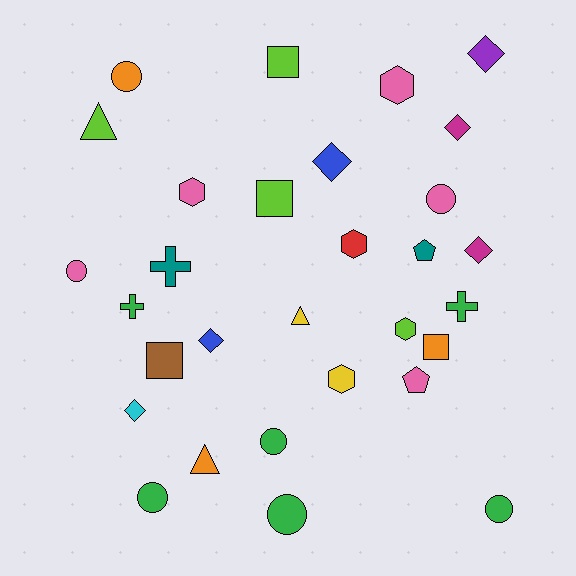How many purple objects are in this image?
There is 1 purple object.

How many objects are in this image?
There are 30 objects.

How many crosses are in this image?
There are 3 crosses.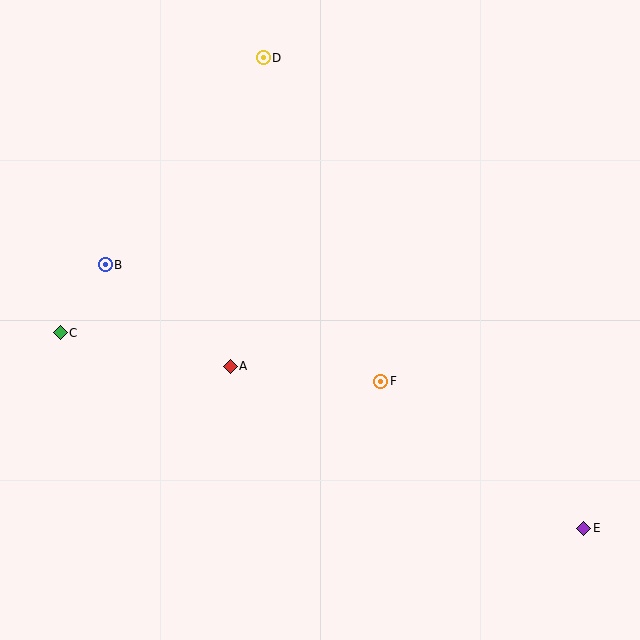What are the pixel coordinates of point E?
Point E is at (584, 528).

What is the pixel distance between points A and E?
The distance between A and E is 389 pixels.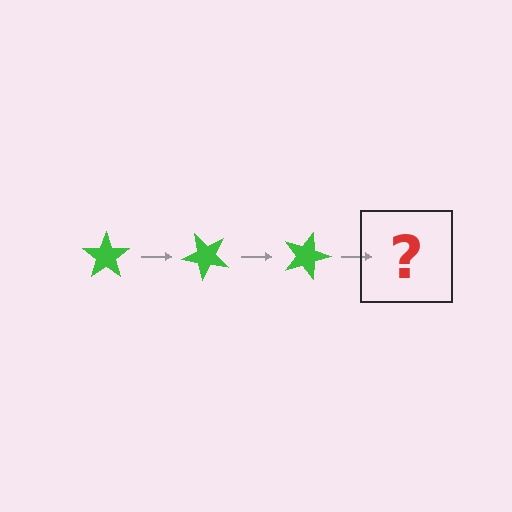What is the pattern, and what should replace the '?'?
The pattern is that the star rotates 45 degrees each step. The '?' should be a green star rotated 135 degrees.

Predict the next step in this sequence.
The next step is a green star rotated 135 degrees.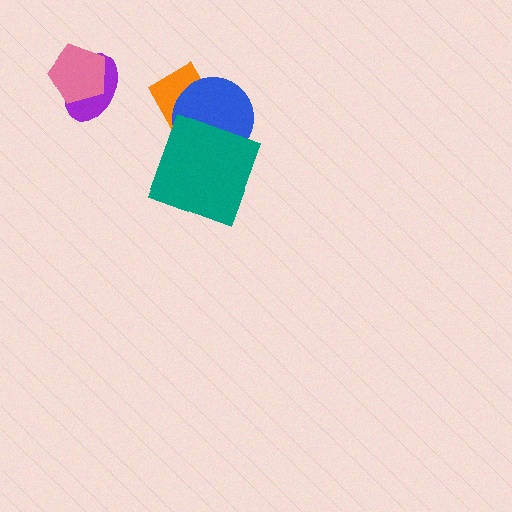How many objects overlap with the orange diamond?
1 object overlaps with the orange diamond.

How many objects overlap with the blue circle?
2 objects overlap with the blue circle.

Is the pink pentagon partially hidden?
No, no other shape covers it.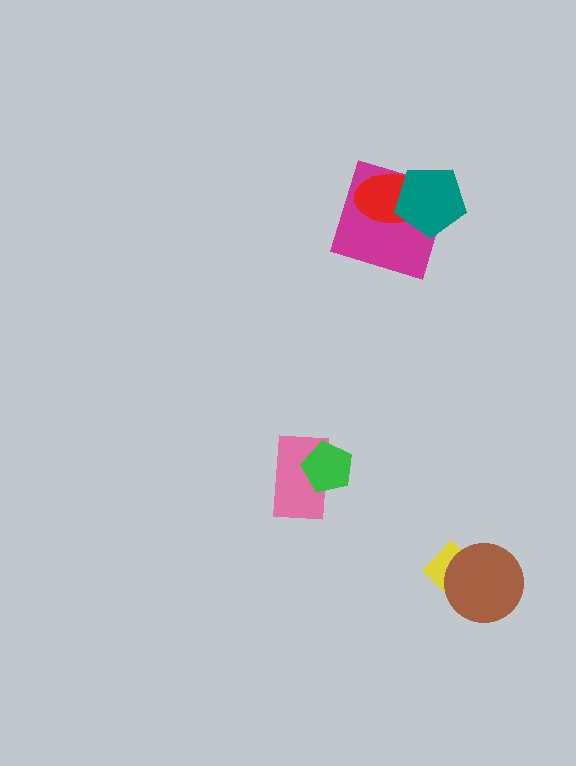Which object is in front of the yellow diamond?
The brown circle is in front of the yellow diamond.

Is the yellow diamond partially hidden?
Yes, it is partially covered by another shape.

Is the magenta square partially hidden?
Yes, it is partially covered by another shape.